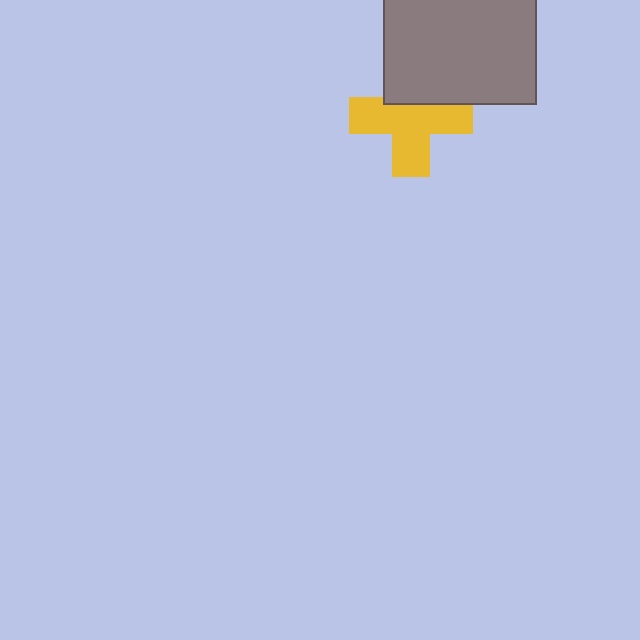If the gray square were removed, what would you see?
You would see the complete yellow cross.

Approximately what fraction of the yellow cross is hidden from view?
Roughly 31% of the yellow cross is hidden behind the gray square.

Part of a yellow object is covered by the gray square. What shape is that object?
It is a cross.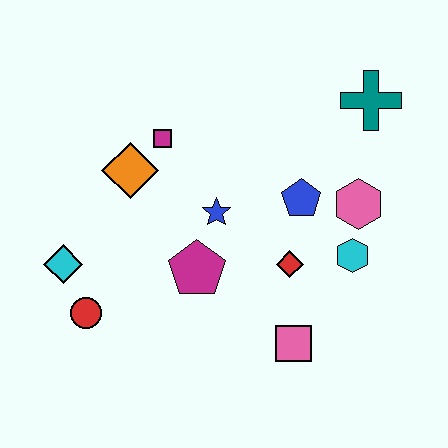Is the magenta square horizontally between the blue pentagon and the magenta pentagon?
No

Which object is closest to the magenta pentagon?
The blue star is closest to the magenta pentagon.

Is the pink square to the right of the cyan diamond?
Yes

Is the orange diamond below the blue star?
No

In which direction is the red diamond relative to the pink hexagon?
The red diamond is to the left of the pink hexagon.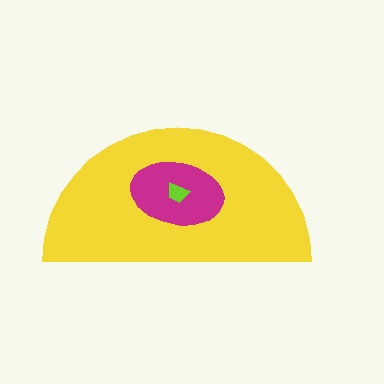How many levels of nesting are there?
3.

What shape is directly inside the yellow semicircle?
The magenta ellipse.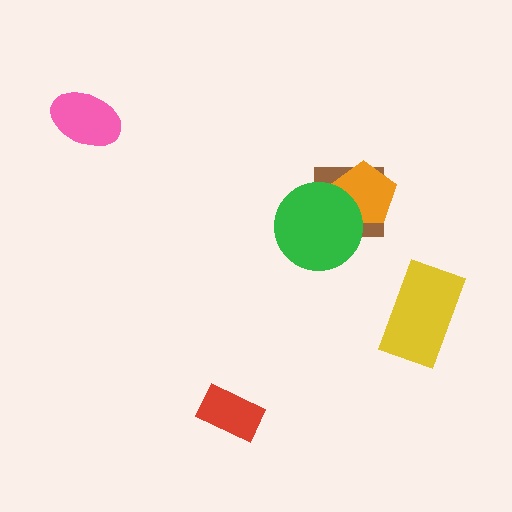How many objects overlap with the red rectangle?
0 objects overlap with the red rectangle.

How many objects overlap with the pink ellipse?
0 objects overlap with the pink ellipse.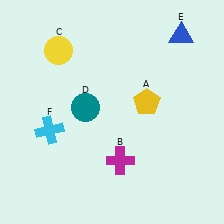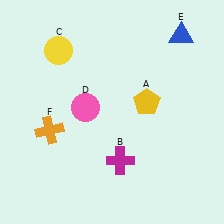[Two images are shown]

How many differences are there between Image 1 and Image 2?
There are 2 differences between the two images.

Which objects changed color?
D changed from teal to pink. F changed from cyan to orange.